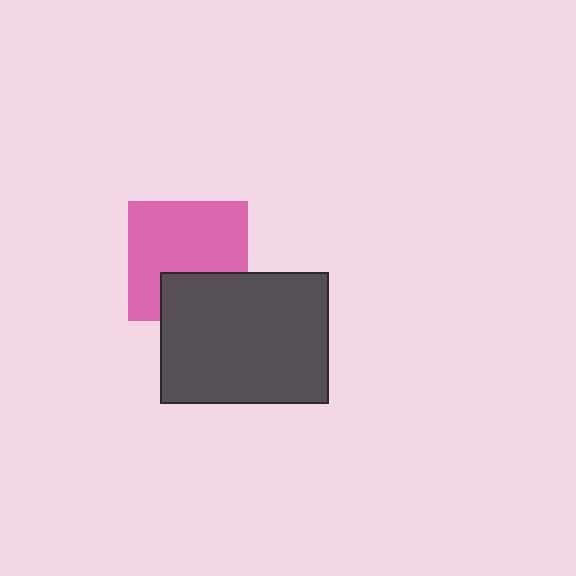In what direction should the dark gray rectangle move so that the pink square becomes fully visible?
The dark gray rectangle should move down. That is the shortest direction to clear the overlap and leave the pink square fully visible.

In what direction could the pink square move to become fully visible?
The pink square could move up. That would shift it out from behind the dark gray rectangle entirely.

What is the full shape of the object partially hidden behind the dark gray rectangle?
The partially hidden object is a pink square.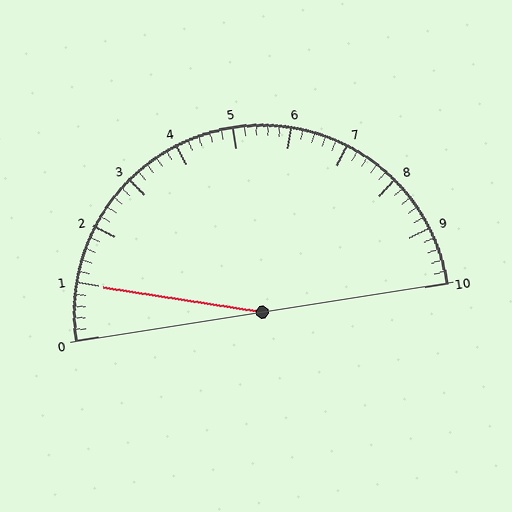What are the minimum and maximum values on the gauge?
The gauge ranges from 0 to 10.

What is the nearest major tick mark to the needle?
The nearest major tick mark is 1.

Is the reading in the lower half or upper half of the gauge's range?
The reading is in the lower half of the range (0 to 10).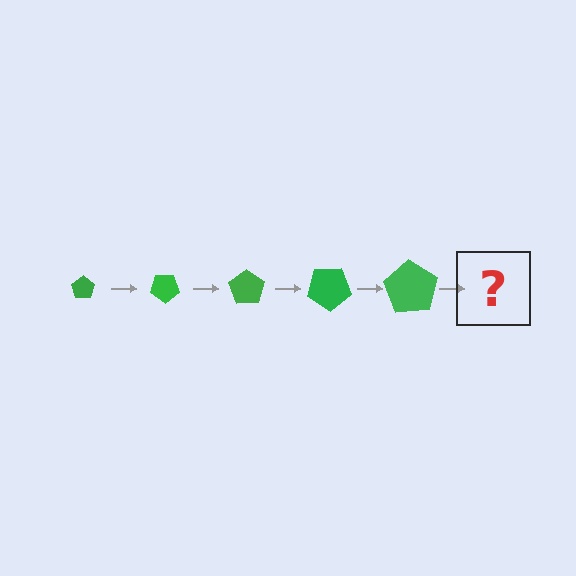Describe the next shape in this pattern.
It should be a pentagon, larger than the previous one and rotated 175 degrees from the start.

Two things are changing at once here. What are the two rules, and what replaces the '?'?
The two rules are that the pentagon grows larger each step and it rotates 35 degrees each step. The '?' should be a pentagon, larger than the previous one and rotated 175 degrees from the start.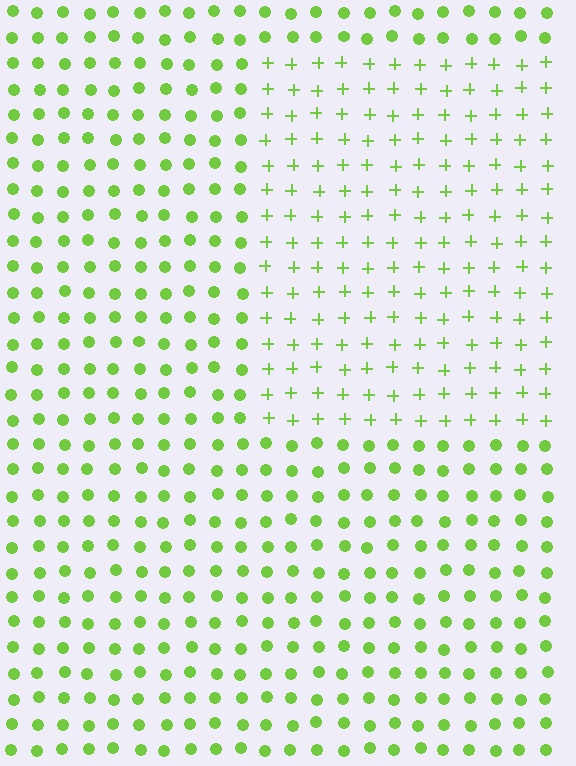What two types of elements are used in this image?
The image uses plus signs inside the rectangle region and circles outside it.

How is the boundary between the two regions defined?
The boundary is defined by a change in element shape: plus signs inside vs. circles outside. All elements share the same color and spacing.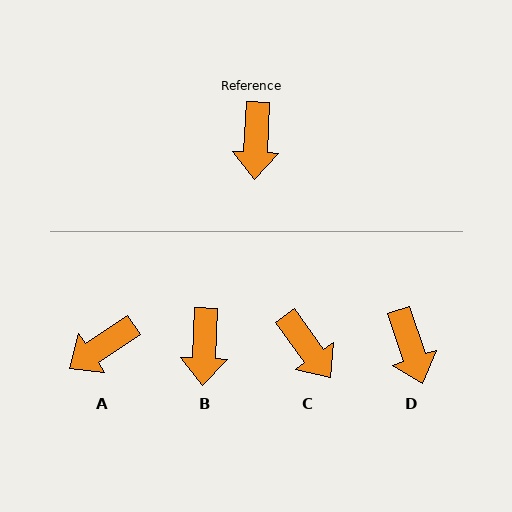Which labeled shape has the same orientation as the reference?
B.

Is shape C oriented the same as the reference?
No, it is off by about 39 degrees.